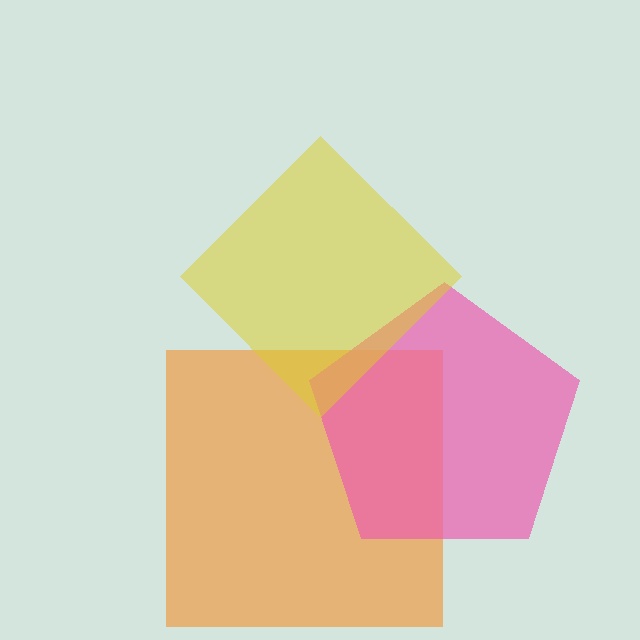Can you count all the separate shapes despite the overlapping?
Yes, there are 3 separate shapes.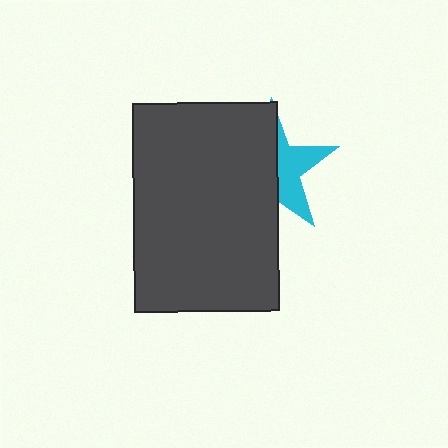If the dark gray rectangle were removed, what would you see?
You would see the complete cyan star.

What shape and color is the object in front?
The object in front is a dark gray rectangle.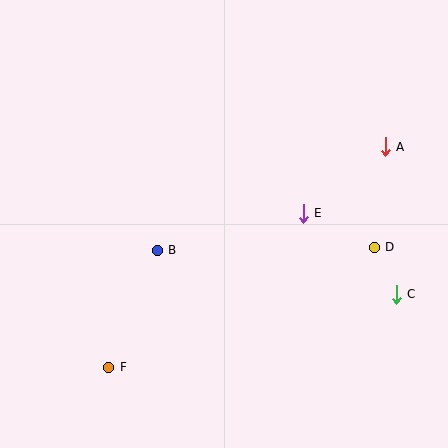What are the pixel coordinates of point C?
Point C is at (396, 294).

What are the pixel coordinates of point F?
Point F is at (109, 367).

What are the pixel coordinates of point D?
Point D is at (374, 247).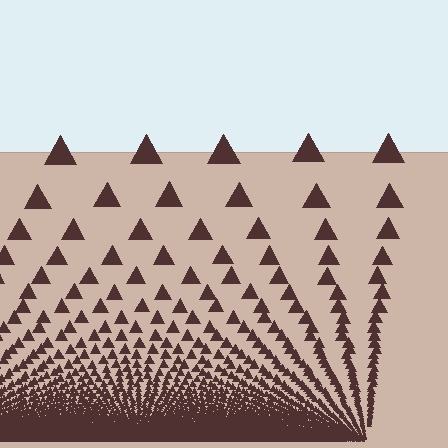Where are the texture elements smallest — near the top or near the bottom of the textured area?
Near the bottom.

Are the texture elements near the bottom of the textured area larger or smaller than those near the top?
Smaller. The gradient is inverted — elements near the bottom are smaller and denser.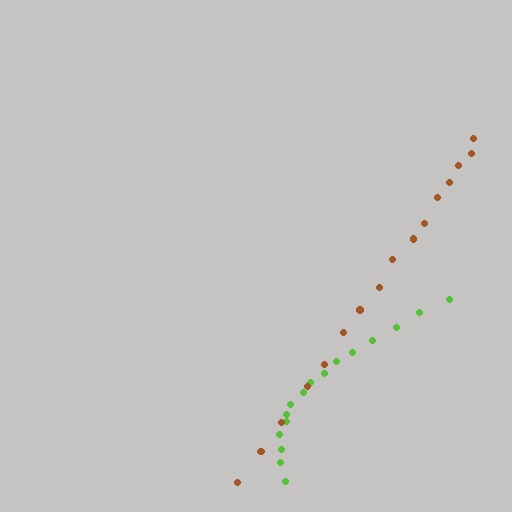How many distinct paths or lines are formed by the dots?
There are 2 distinct paths.